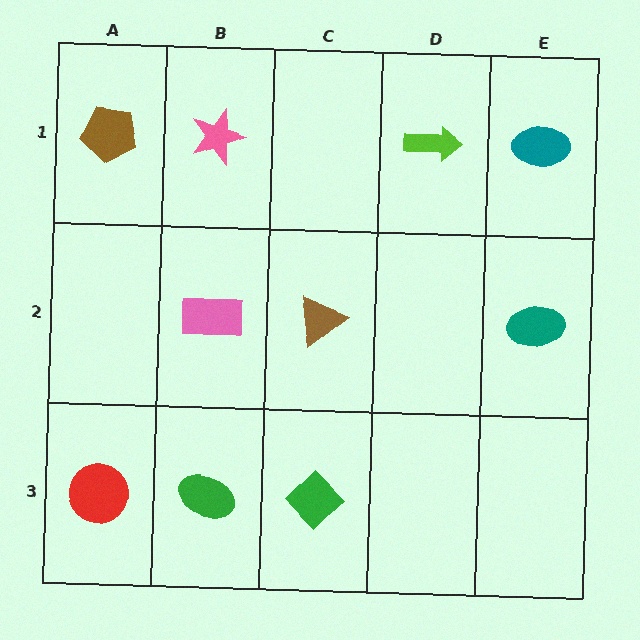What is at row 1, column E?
A teal ellipse.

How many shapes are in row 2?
3 shapes.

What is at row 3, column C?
A green diamond.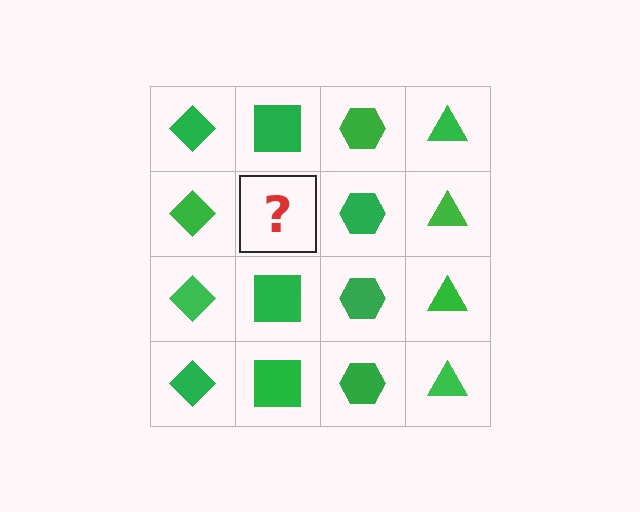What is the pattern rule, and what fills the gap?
The rule is that each column has a consistent shape. The gap should be filled with a green square.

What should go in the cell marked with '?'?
The missing cell should contain a green square.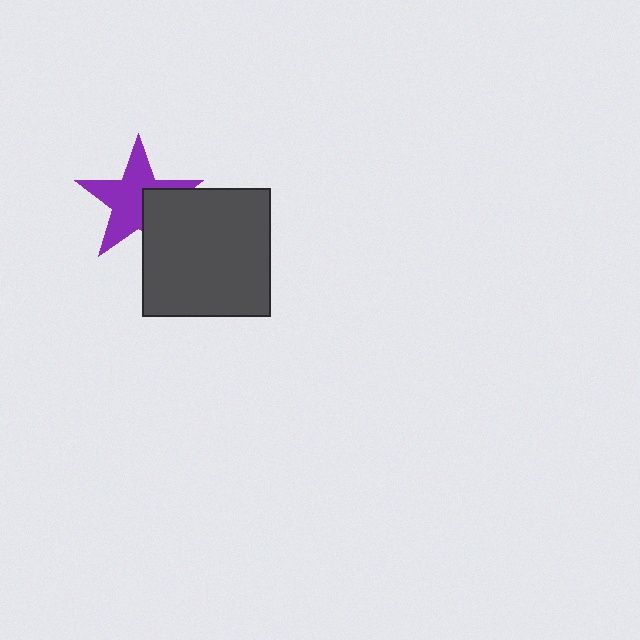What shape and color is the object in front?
The object in front is a dark gray square.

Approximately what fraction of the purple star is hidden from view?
Roughly 32% of the purple star is hidden behind the dark gray square.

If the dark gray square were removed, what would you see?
You would see the complete purple star.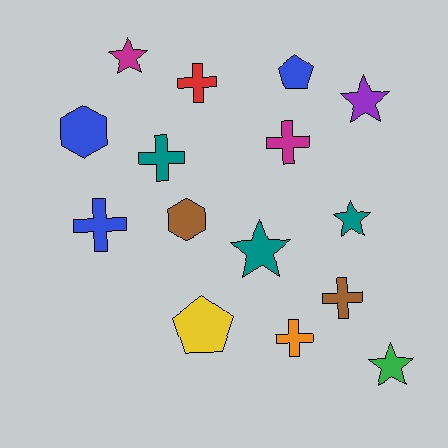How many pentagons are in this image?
There are 2 pentagons.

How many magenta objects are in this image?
There are 2 magenta objects.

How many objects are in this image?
There are 15 objects.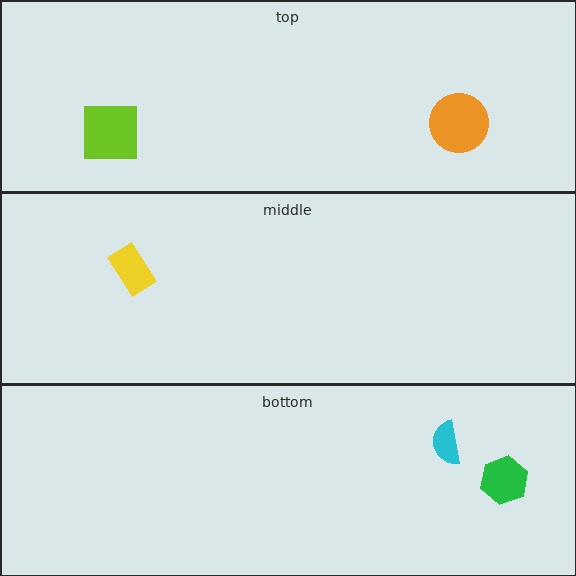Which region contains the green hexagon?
The bottom region.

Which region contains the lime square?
The top region.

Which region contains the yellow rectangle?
The middle region.